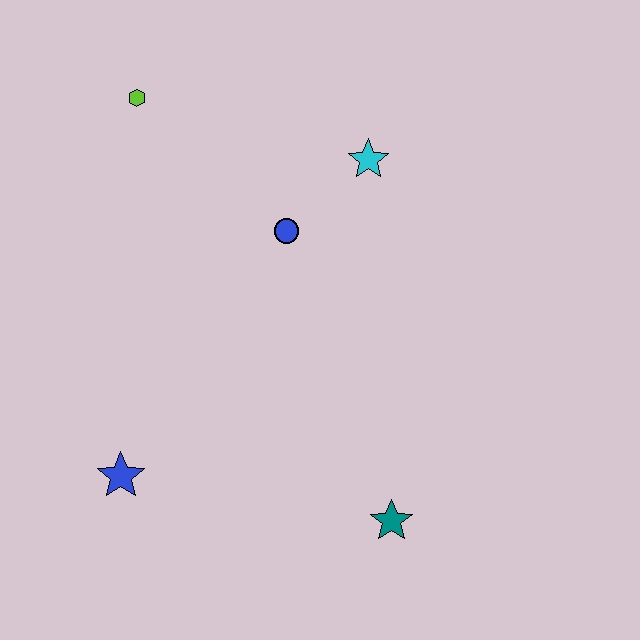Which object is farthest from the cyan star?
The blue star is farthest from the cyan star.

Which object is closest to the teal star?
The blue star is closest to the teal star.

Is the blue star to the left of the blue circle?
Yes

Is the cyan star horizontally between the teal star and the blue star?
Yes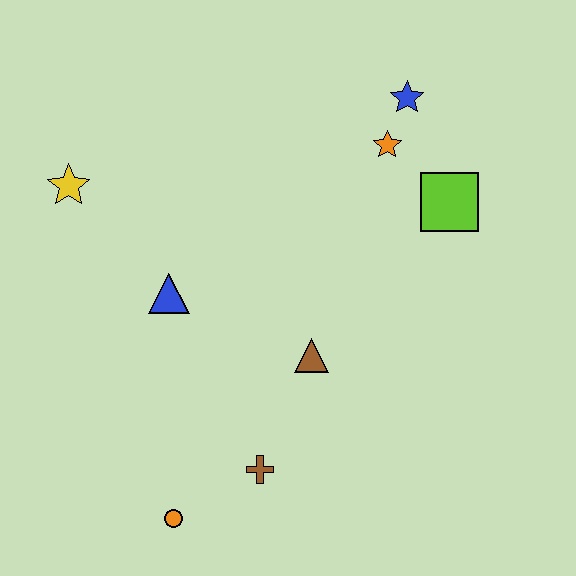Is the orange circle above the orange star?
No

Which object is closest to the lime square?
The orange star is closest to the lime square.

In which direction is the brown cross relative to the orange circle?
The brown cross is to the right of the orange circle.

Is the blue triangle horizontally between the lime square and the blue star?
No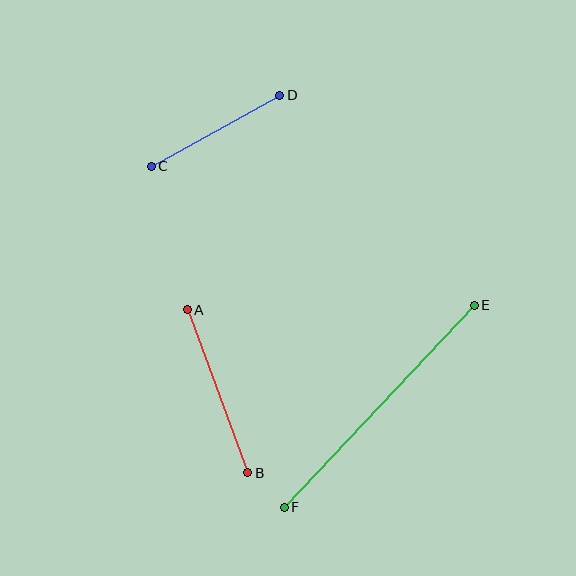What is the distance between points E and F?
The distance is approximately 277 pixels.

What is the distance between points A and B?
The distance is approximately 174 pixels.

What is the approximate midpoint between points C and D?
The midpoint is at approximately (216, 131) pixels.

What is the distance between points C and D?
The distance is approximately 147 pixels.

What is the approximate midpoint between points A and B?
The midpoint is at approximately (218, 391) pixels.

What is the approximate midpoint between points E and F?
The midpoint is at approximately (379, 406) pixels.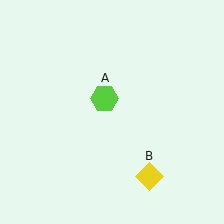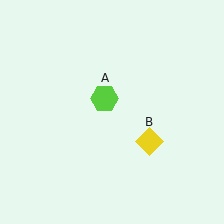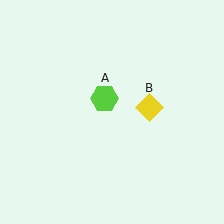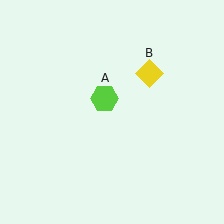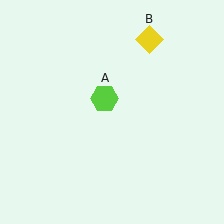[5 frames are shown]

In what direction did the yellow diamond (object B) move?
The yellow diamond (object B) moved up.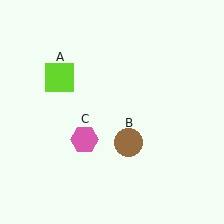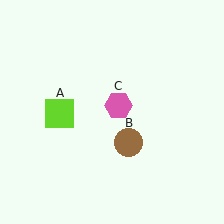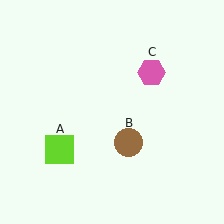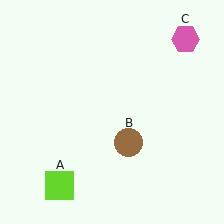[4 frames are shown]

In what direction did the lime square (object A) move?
The lime square (object A) moved down.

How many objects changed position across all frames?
2 objects changed position: lime square (object A), pink hexagon (object C).